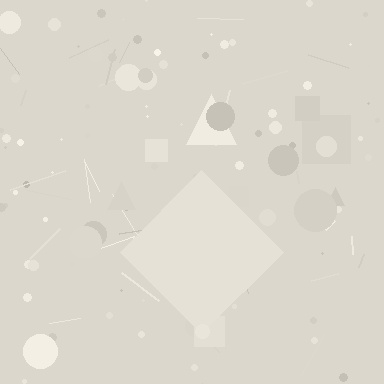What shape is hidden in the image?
A diamond is hidden in the image.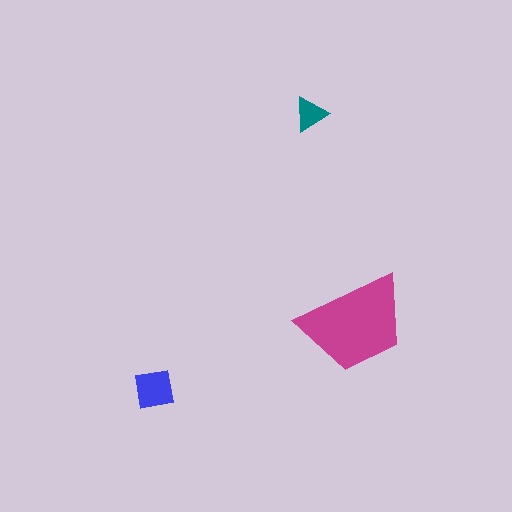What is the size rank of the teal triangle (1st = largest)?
3rd.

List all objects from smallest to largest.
The teal triangle, the blue square, the magenta trapezoid.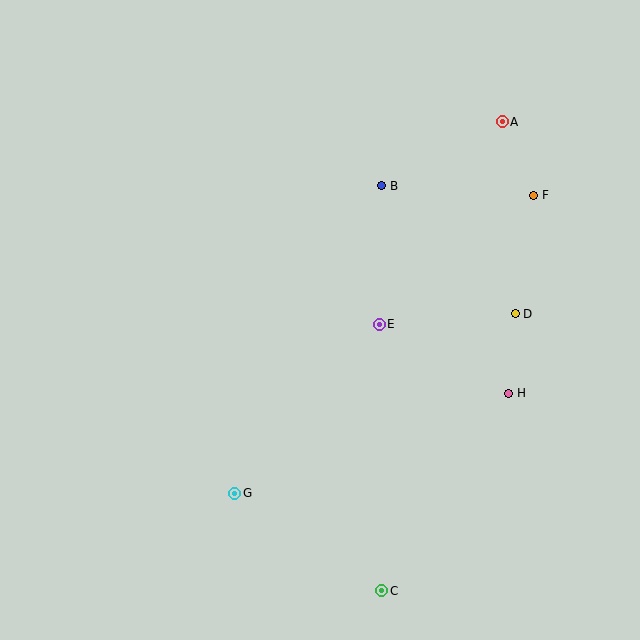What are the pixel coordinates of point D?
Point D is at (515, 314).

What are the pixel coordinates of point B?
Point B is at (382, 186).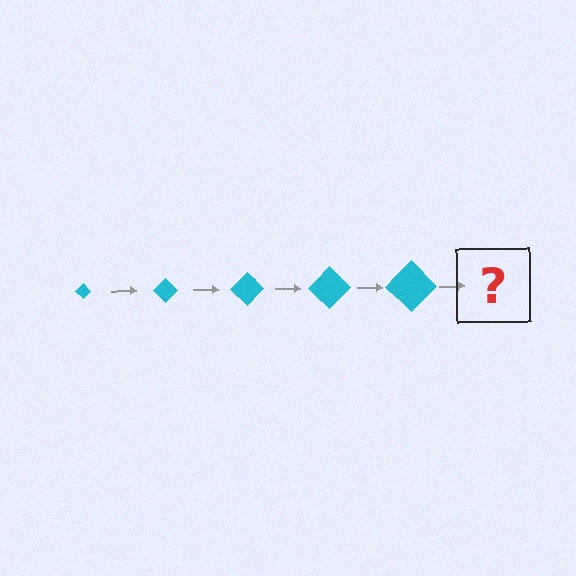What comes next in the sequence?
The next element should be a cyan diamond, larger than the previous one.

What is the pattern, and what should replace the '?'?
The pattern is that the diamond gets progressively larger each step. The '?' should be a cyan diamond, larger than the previous one.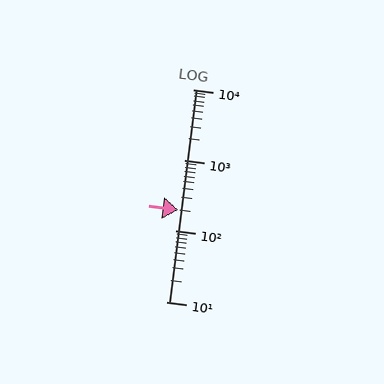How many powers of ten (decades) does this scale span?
The scale spans 3 decades, from 10 to 10000.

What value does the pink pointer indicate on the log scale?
The pointer indicates approximately 200.